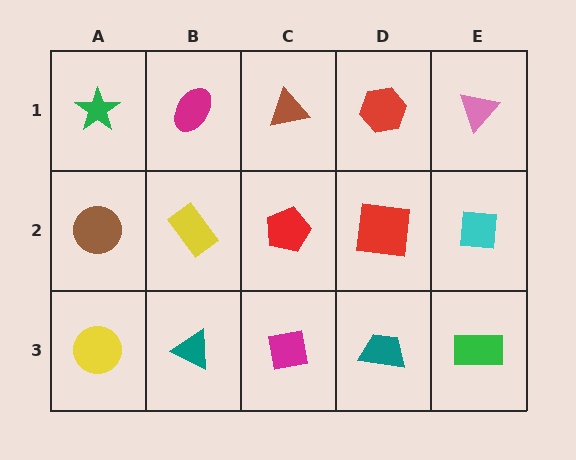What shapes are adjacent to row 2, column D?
A red hexagon (row 1, column D), a teal trapezoid (row 3, column D), a red pentagon (row 2, column C), a cyan square (row 2, column E).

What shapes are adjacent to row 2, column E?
A pink triangle (row 1, column E), a green rectangle (row 3, column E), a red square (row 2, column D).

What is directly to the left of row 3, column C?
A teal triangle.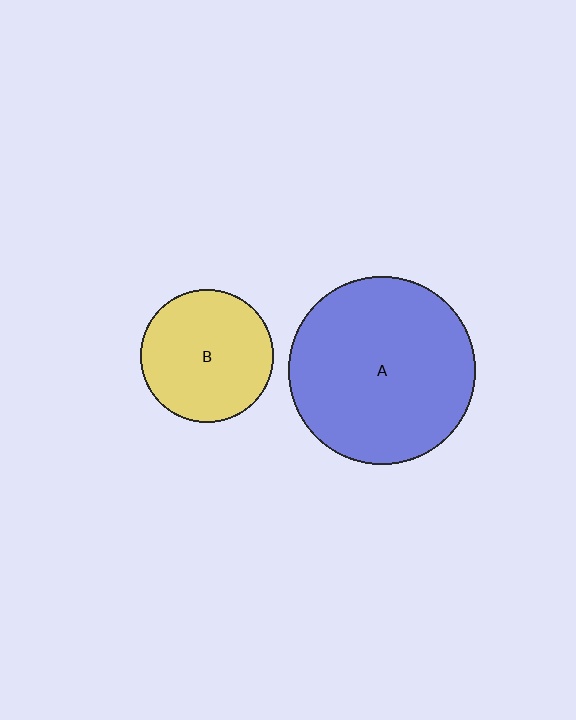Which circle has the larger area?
Circle A (blue).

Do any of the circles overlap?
No, none of the circles overlap.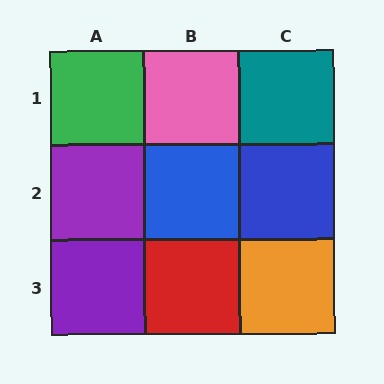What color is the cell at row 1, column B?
Pink.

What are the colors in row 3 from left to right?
Purple, red, orange.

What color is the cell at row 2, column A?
Purple.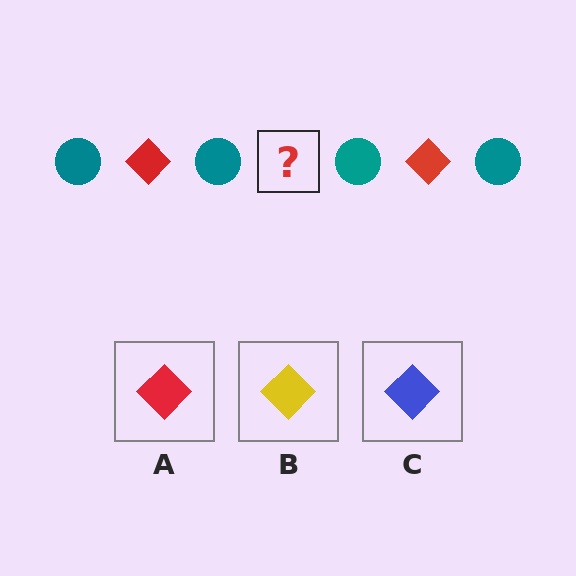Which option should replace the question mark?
Option A.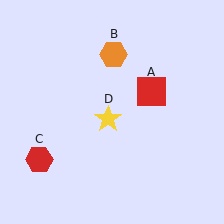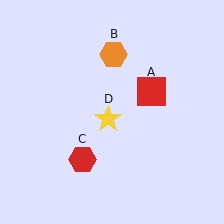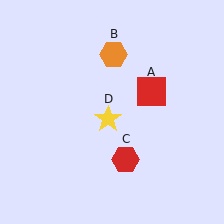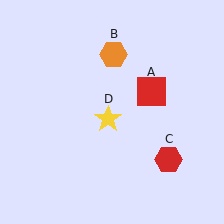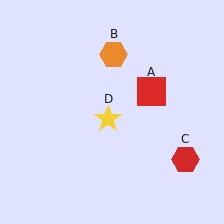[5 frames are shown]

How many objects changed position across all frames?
1 object changed position: red hexagon (object C).